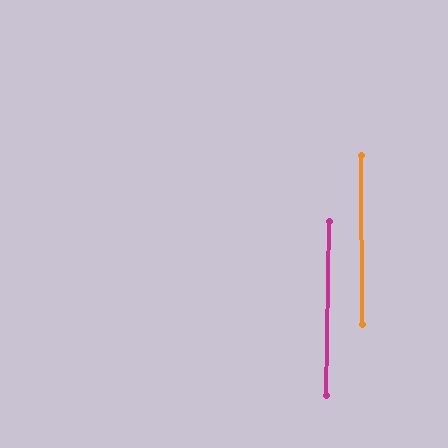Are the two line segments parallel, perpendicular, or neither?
Parallel — their directions differ by only 1.5°.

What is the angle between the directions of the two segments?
Approximately 1 degree.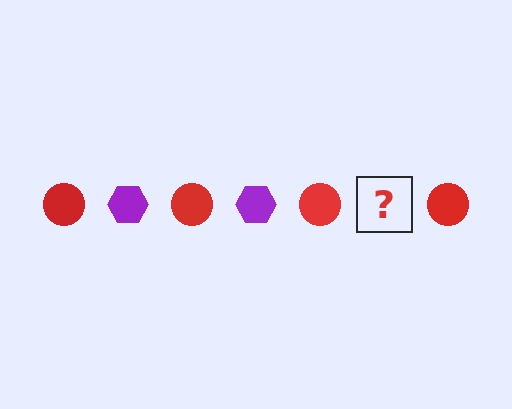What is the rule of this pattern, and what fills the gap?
The rule is that the pattern alternates between red circle and purple hexagon. The gap should be filled with a purple hexagon.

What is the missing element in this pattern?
The missing element is a purple hexagon.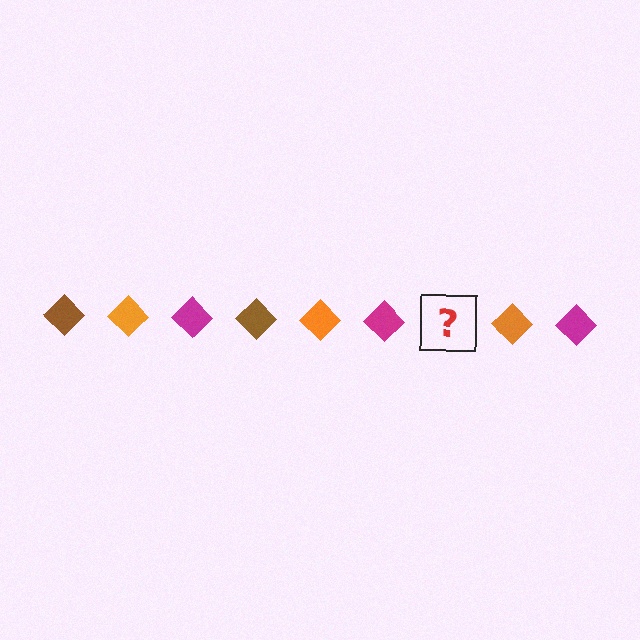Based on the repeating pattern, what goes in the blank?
The blank should be a brown diamond.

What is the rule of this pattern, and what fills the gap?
The rule is that the pattern cycles through brown, orange, magenta diamonds. The gap should be filled with a brown diamond.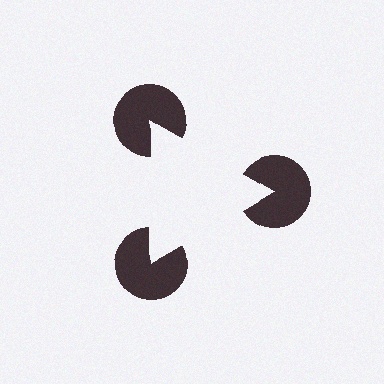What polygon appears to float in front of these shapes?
An illusory triangle — its edges are inferred from the aligned wedge cuts in the pac-man discs, not physically drawn.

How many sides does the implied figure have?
3 sides.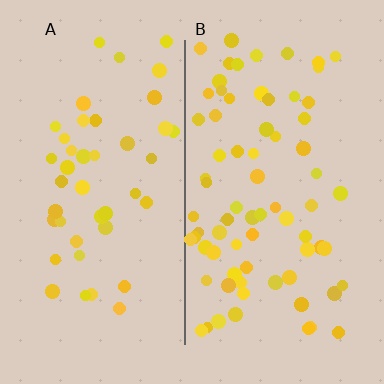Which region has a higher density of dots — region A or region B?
B (the right).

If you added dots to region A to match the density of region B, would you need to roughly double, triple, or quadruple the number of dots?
Approximately double.